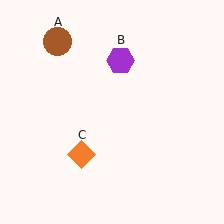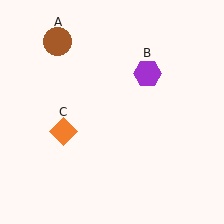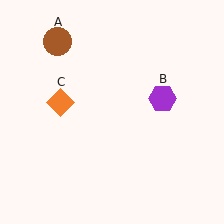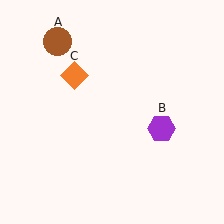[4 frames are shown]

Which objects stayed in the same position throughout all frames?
Brown circle (object A) remained stationary.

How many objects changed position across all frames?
2 objects changed position: purple hexagon (object B), orange diamond (object C).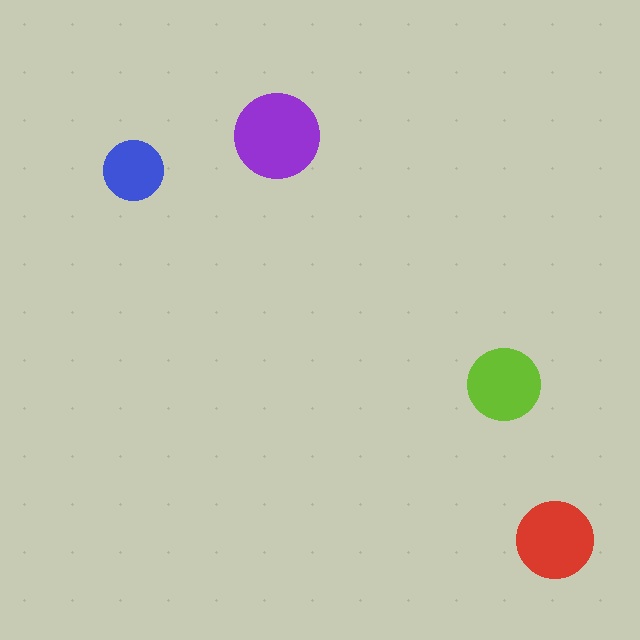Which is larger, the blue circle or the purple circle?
The purple one.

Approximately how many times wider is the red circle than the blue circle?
About 1.5 times wider.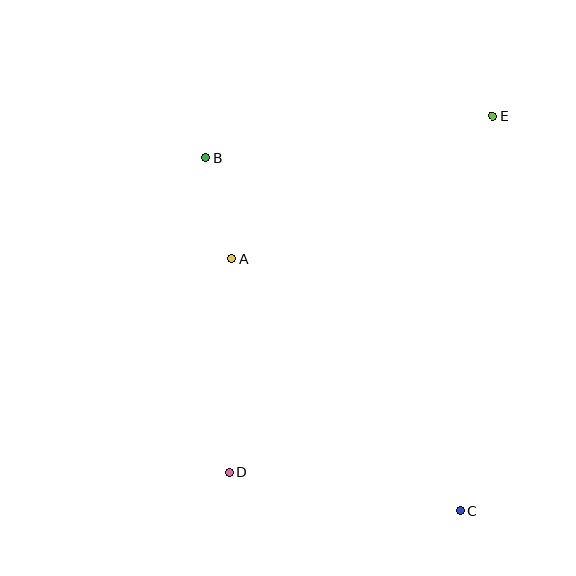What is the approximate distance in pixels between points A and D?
The distance between A and D is approximately 214 pixels.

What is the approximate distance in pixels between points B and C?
The distance between B and C is approximately 435 pixels.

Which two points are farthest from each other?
Points D and E are farthest from each other.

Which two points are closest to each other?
Points A and B are closest to each other.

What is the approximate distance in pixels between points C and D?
The distance between C and D is approximately 234 pixels.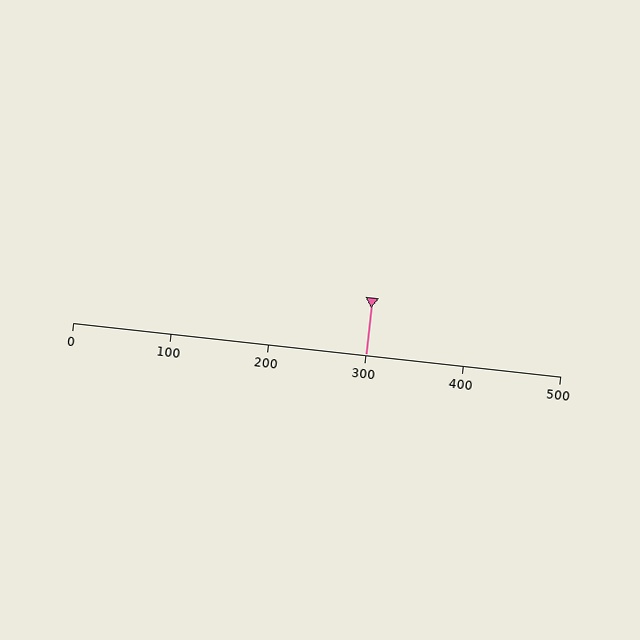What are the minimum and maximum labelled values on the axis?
The axis runs from 0 to 500.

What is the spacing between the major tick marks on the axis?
The major ticks are spaced 100 apart.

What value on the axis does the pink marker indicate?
The marker indicates approximately 300.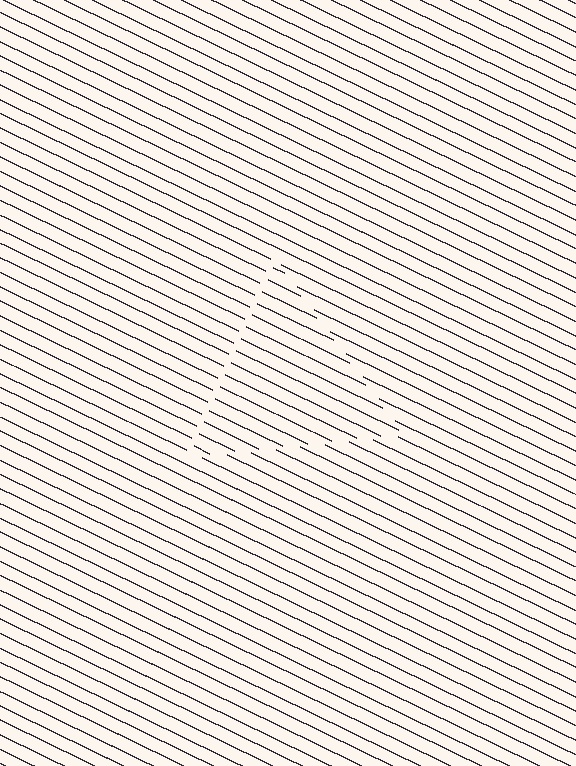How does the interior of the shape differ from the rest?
The interior of the shape contains the same grating, shifted by half a period — the contour is defined by the phase discontinuity where line-ends from the inner and outer gratings abut.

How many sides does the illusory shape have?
3 sides — the line-ends trace a triangle.